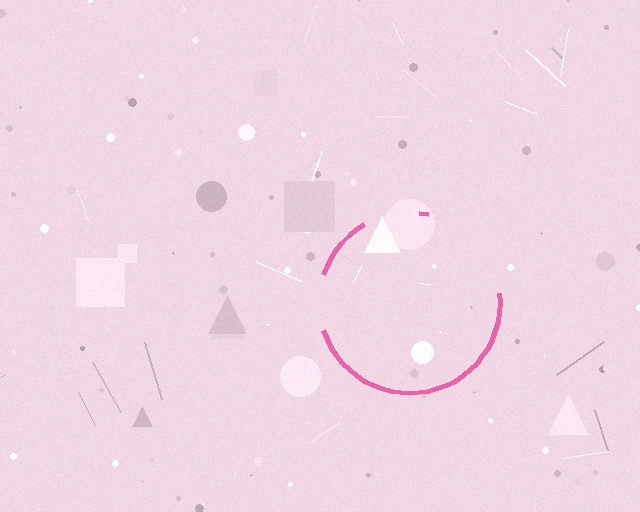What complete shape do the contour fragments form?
The contour fragments form a circle.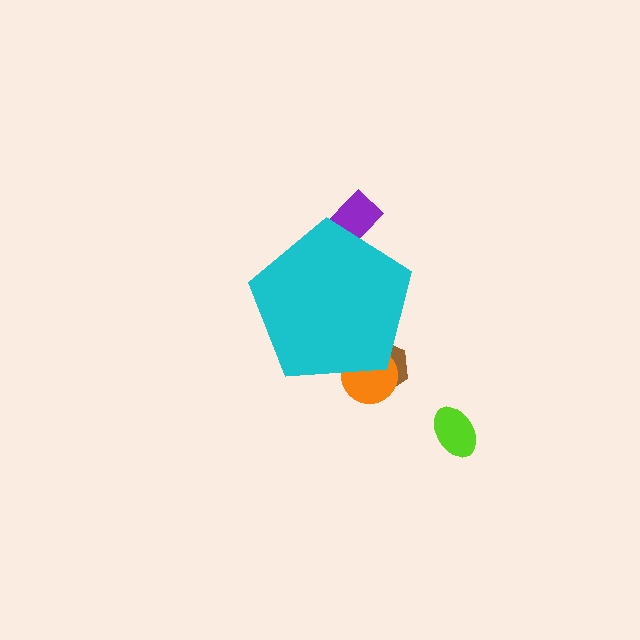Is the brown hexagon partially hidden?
Yes, the brown hexagon is partially hidden behind the cyan pentagon.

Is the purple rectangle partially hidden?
Yes, the purple rectangle is partially hidden behind the cyan pentagon.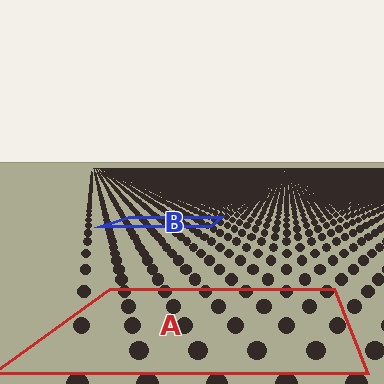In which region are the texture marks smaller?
The texture marks are smaller in region B, because it is farther away.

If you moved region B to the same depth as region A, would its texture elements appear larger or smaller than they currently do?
They would appear larger. At a closer depth, the same texture elements are projected at a bigger on-screen size.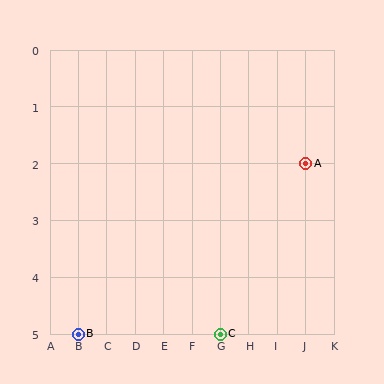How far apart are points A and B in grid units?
Points A and B are 8 columns and 3 rows apart (about 8.5 grid units diagonally).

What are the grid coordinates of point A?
Point A is at grid coordinates (J, 2).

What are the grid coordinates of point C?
Point C is at grid coordinates (G, 5).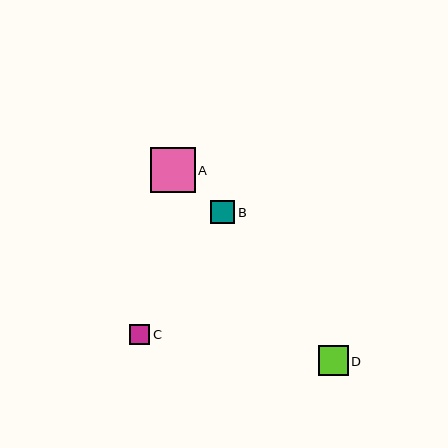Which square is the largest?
Square A is the largest with a size of approximately 45 pixels.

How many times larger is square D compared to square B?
Square D is approximately 1.3 times the size of square B.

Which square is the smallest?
Square C is the smallest with a size of approximately 20 pixels.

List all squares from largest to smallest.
From largest to smallest: A, D, B, C.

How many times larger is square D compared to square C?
Square D is approximately 1.5 times the size of square C.